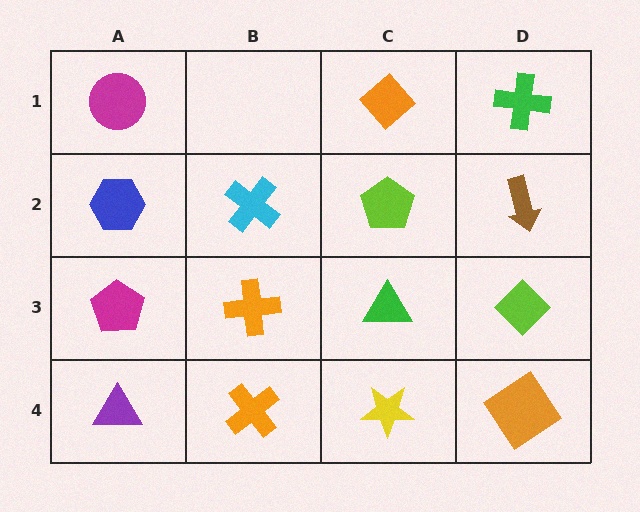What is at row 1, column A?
A magenta circle.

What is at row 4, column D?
An orange diamond.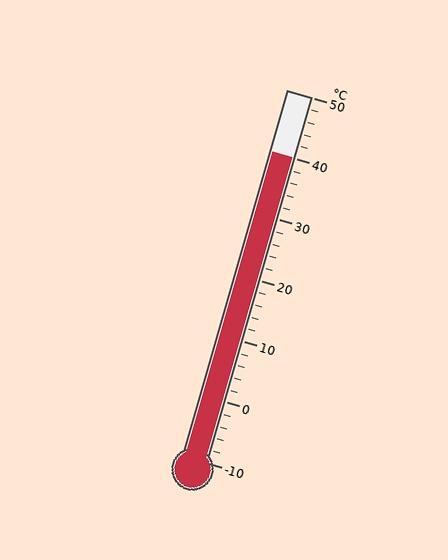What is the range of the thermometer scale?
The thermometer scale ranges from -10°C to 50°C.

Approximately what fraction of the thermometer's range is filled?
The thermometer is filled to approximately 85% of its range.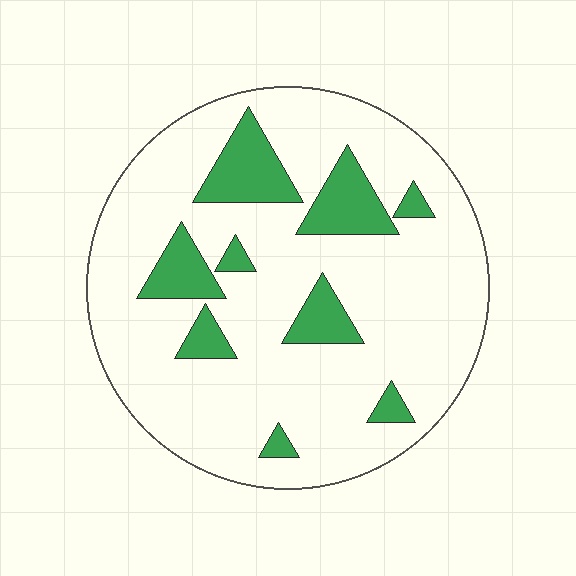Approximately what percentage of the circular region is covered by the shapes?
Approximately 15%.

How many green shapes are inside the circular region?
9.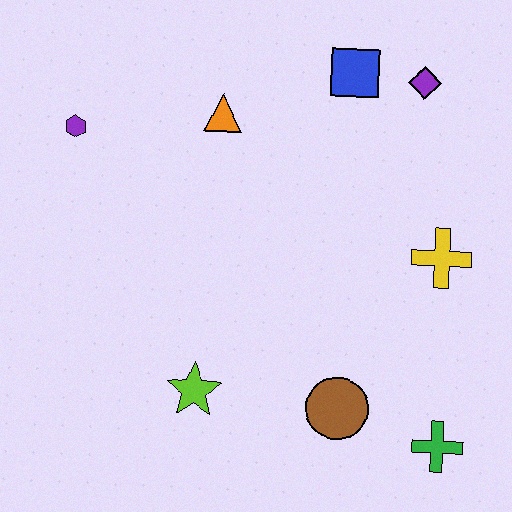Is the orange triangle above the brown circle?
Yes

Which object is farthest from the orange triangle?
The green cross is farthest from the orange triangle.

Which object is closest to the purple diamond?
The blue square is closest to the purple diamond.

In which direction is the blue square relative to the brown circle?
The blue square is above the brown circle.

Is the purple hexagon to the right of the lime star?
No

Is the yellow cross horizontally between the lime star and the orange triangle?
No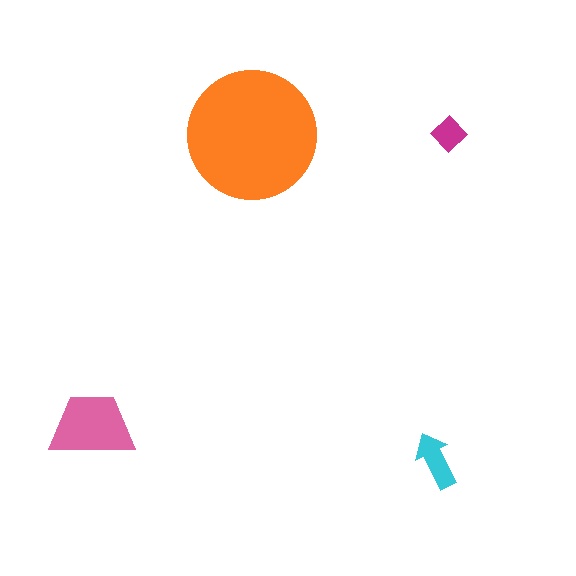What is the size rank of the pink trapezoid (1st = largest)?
2nd.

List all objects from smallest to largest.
The magenta diamond, the cyan arrow, the pink trapezoid, the orange circle.